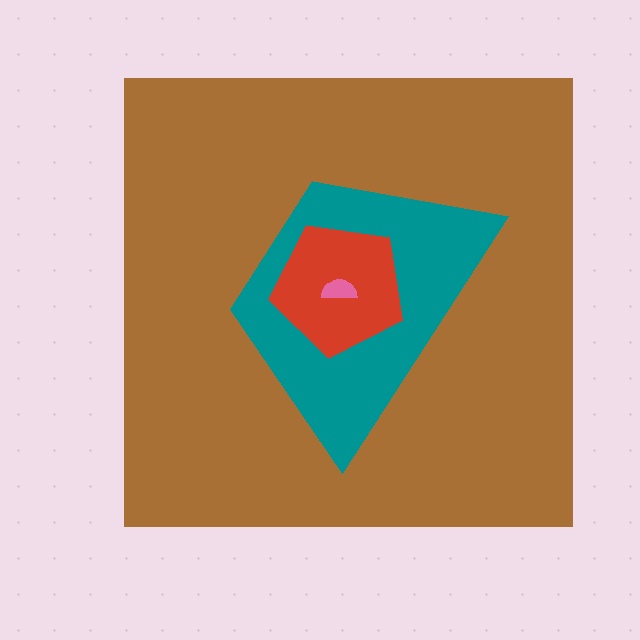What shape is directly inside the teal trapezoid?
The red pentagon.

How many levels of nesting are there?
4.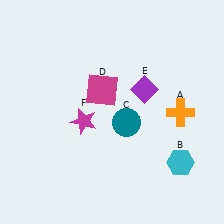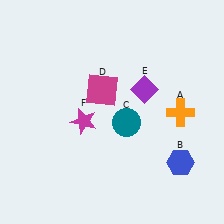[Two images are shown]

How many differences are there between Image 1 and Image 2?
There is 1 difference between the two images.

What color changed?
The hexagon (B) changed from cyan in Image 1 to blue in Image 2.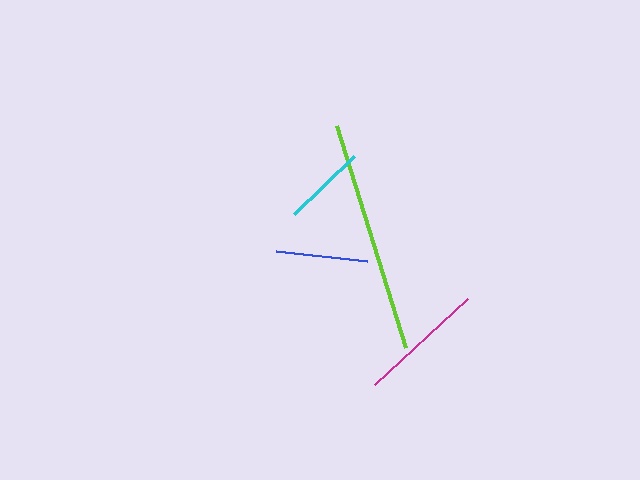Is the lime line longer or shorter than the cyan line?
The lime line is longer than the cyan line.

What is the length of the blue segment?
The blue segment is approximately 91 pixels long.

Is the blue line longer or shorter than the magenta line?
The magenta line is longer than the blue line.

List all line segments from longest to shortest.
From longest to shortest: lime, magenta, blue, cyan.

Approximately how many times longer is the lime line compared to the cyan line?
The lime line is approximately 2.8 times the length of the cyan line.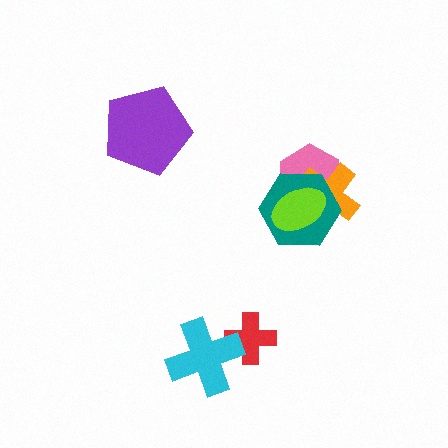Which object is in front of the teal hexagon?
The lime ellipse is in front of the teal hexagon.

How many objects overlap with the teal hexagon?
3 objects overlap with the teal hexagon.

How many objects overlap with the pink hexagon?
3 objects overlap with the pink hexagon.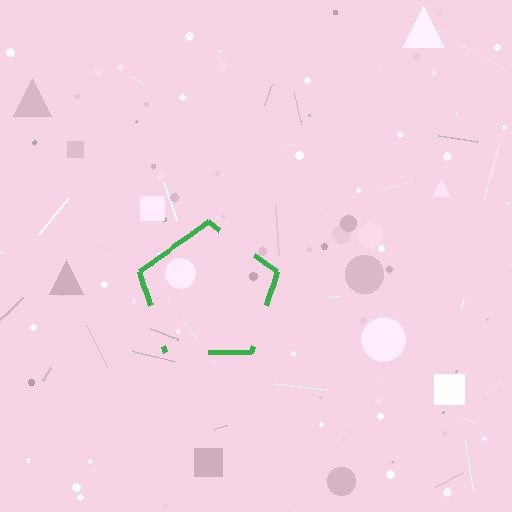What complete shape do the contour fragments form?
The contour fragments form a pentagon.